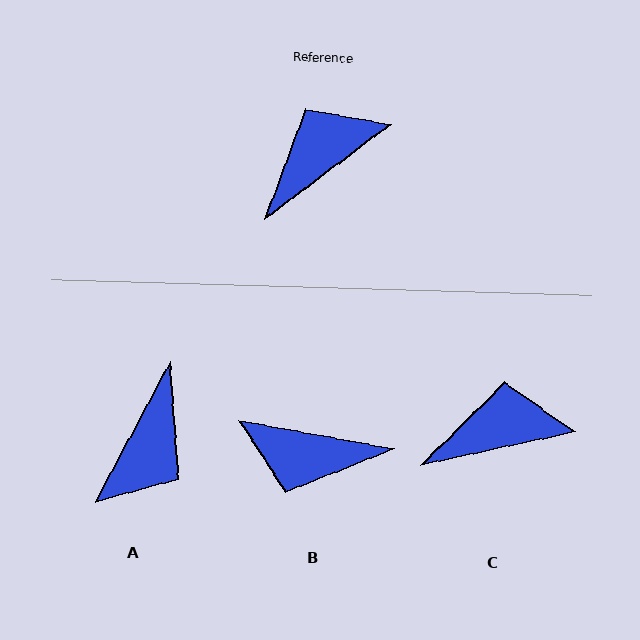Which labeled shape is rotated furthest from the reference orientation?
A, about 155 degrees away.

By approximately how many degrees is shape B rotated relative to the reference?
Approximately 132 degrees counter-clockwise.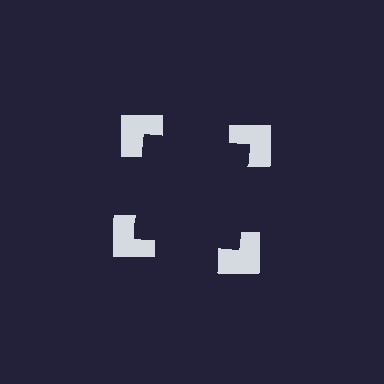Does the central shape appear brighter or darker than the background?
It typically appears slightly darker than the background, even though no actual brightness change is drawn.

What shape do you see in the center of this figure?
An illusory square — its edges are inferred from the aligned wedge cuts in the notched squares, not physically drawn.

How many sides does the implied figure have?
4 sides.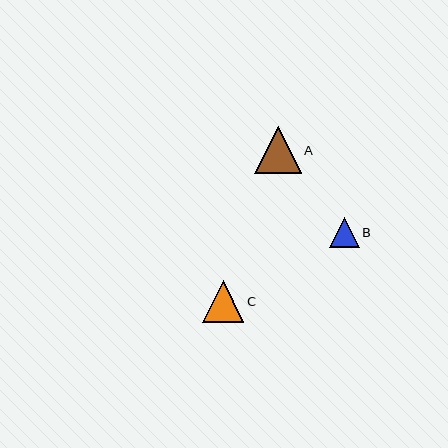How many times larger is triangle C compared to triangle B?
Triangle C is approximately 1.4 times the size of triangle B.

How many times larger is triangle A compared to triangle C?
Triangle A is approximately 1.1 times the size of triangle C.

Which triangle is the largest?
Triangle A is the largest with a size of approximately 47 pixels.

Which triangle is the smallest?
Triangle B is the smallest with a size of approximately 30 pixels.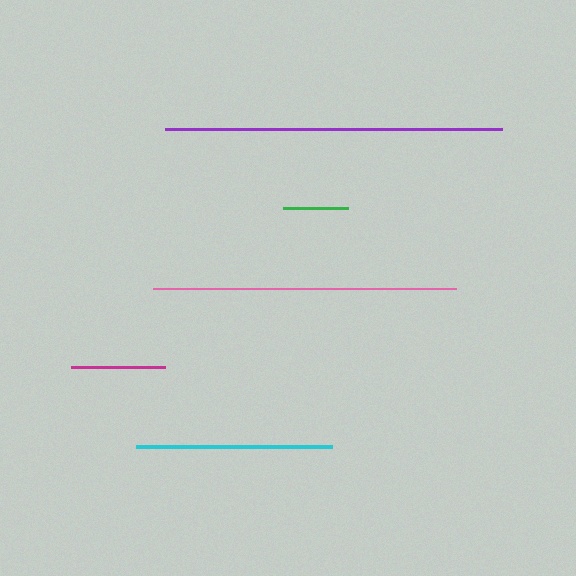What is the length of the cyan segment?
The cyan segment is approximately 196 pixels long.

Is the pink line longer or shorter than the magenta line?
The pink line is longer than the magenta line.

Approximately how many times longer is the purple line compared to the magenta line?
The purple line is approximately 3.6 times the length of the magenta line.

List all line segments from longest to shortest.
From longest to shortest: purple, pink, cyan, magenta, green.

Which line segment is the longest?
The purple line is the longest at approximately 338 pixels.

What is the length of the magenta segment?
The magenta segment is approximately 95 pixels long.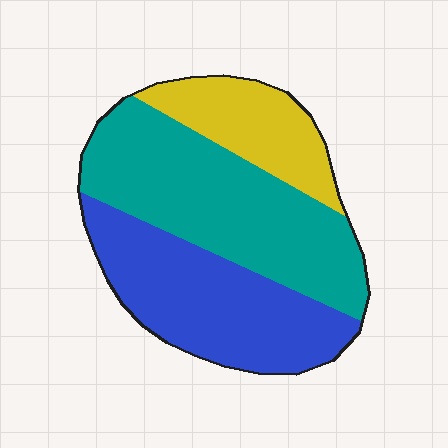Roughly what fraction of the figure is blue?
Blue takes up between a third and a half of the figure.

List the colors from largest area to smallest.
From largest to smallest: teal, blue, yellow.